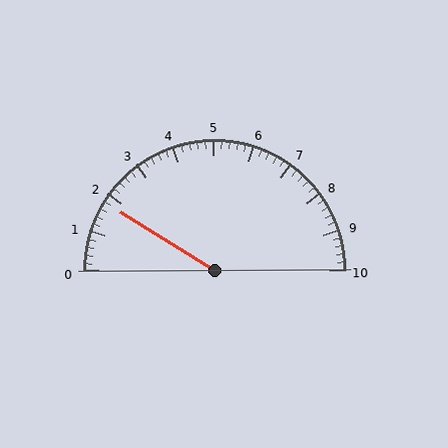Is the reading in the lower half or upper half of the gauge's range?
The reading is in the lower half of the range (0 to 10).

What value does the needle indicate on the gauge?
The needle indicates approximately 1.8.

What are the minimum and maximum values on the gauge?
The gauge ranges from 0 to 10.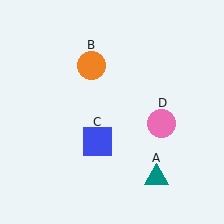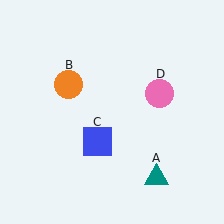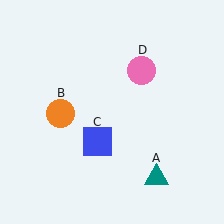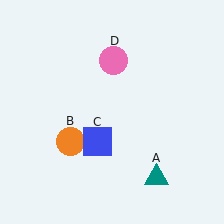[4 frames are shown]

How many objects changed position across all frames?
2 objects changed position: orange circle (object B), pink circle (object D).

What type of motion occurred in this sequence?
The orange circle (object B), pink circle (object D) rotated counterclockwise around the center of the scene.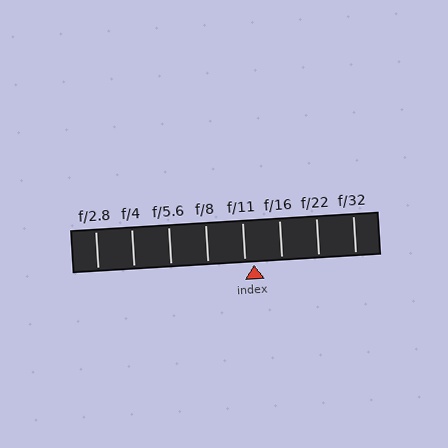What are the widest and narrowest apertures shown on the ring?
The widest aperture shown is f/2.8 and the narrowest is f/32.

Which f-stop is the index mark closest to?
The index mark is closest to f/11.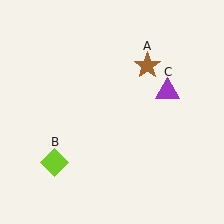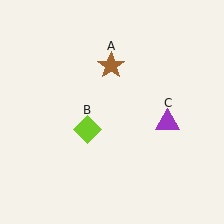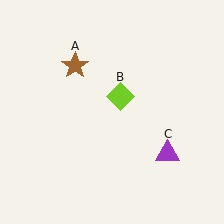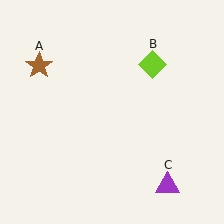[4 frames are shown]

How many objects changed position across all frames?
3 objects changed position: brown star (object A), lime diamond (object B), purple triangle (object C).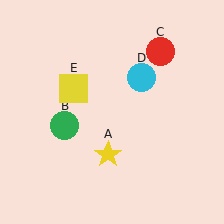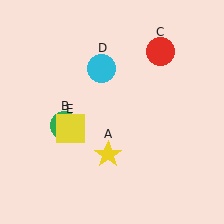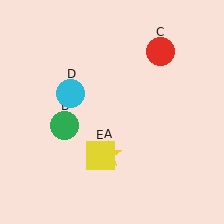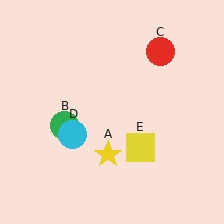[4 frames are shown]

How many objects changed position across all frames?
2 objects changed position: cyan circle (object D), yellow square (object E).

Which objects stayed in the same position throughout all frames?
Yellow star (object A) and green circle (object B) and red circle (object C) remained stationary.